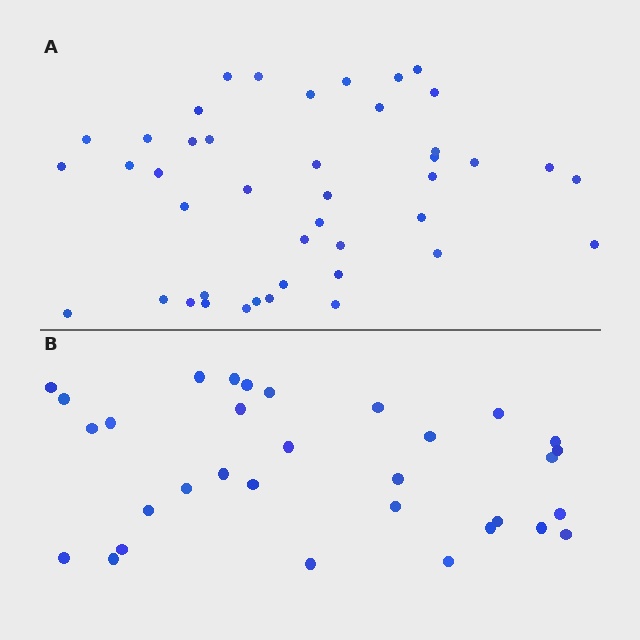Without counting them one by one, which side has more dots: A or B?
Region A (the top region) has more dots.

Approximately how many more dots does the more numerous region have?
Region A has roughly 12 or so more dots than region B.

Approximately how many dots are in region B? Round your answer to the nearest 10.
About 30 dots. (The exact count is 32, which rounds to 30.)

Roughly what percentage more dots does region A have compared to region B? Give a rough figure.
About 35% more.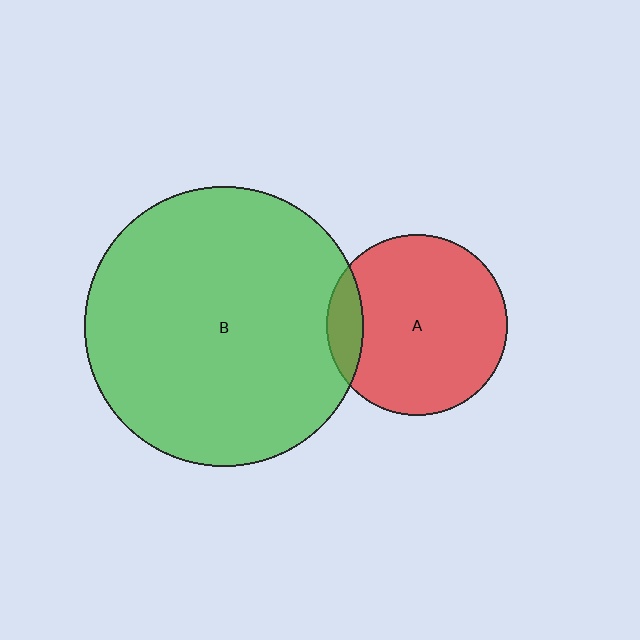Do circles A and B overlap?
Yes.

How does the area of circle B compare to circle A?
Approximately 2.4 times.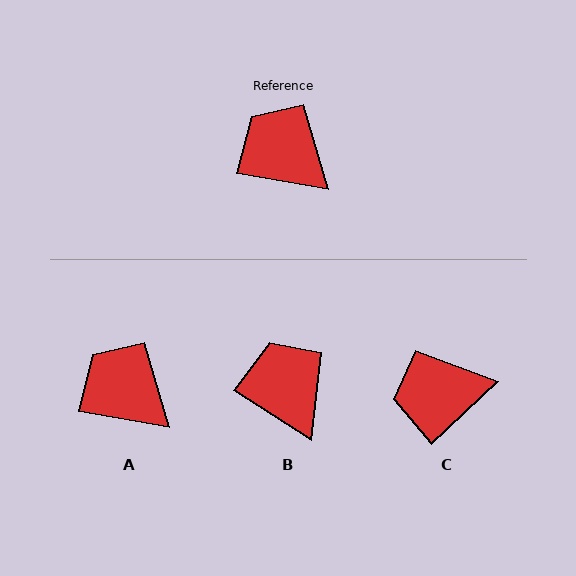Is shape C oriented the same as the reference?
No, it is off by about 53 degrees.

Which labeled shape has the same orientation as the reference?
A.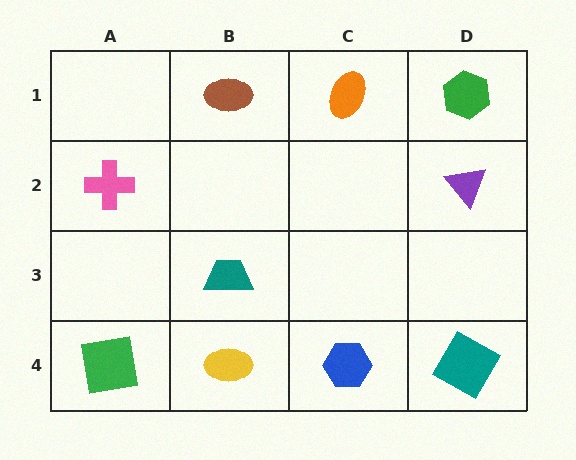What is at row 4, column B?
A yellow ellipse.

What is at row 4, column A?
A green square.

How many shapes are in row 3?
1 shape.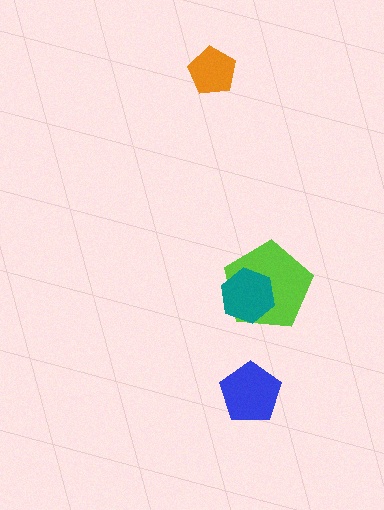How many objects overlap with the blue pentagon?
0 objects overlap with the blue pentagon.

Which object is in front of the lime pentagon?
The teal hexagon is in front of the lime pentagon.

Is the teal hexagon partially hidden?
No, no other shape covers it.